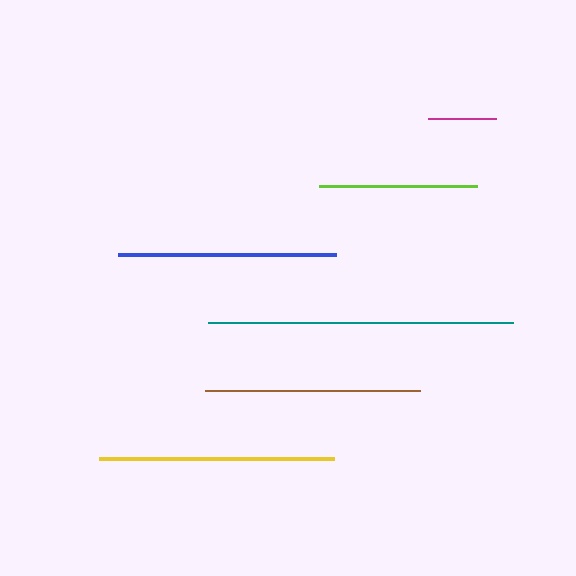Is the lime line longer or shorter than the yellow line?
The yellow line is longer than the lime line.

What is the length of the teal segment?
The teal segment is approximately 306 pixels long.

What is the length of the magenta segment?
The magenta segment is approximately 68 pixels long.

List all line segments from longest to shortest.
From longest to shortest: teal, yellow, blue, brown, lime, magenta.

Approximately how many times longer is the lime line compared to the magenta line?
The lime line is approximately 2.3 times the length of the magenta line.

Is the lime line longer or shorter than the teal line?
The teal line is longer than the lime line.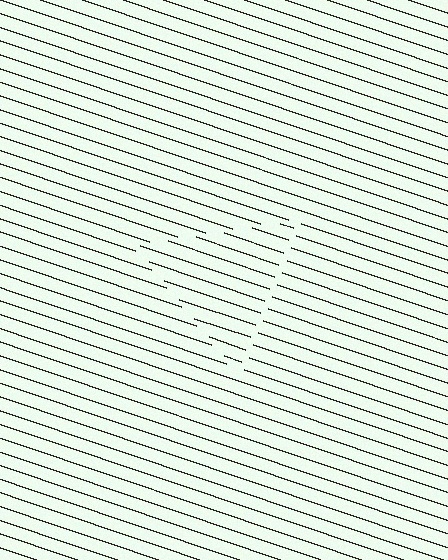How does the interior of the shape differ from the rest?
The interior of the shape contains the same grating, shifted by half a period — the contour is defined by the phase discontinuity where line-ends from the inner and outer gratings abut.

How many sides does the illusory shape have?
3 sides — the line-ends trace a triangle.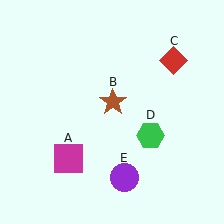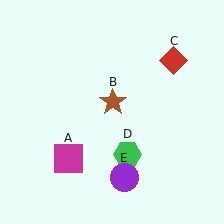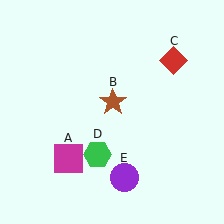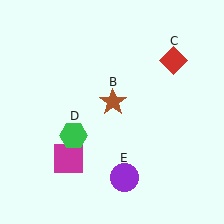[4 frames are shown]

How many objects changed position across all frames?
1 object changed position: green hexagon (object D).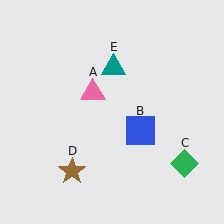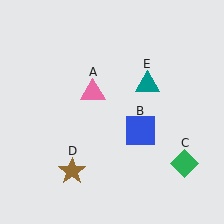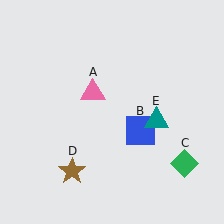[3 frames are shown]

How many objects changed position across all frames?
1 object changed position: teal triangle (object E).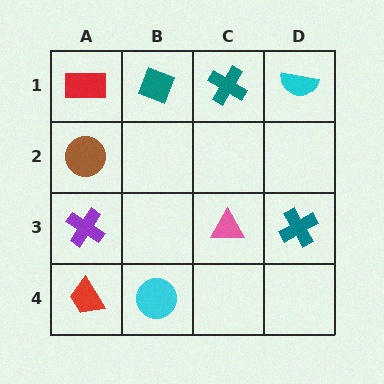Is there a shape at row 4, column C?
No, that cell is empty.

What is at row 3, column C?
A pink triangle.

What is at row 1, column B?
A teal diamond.